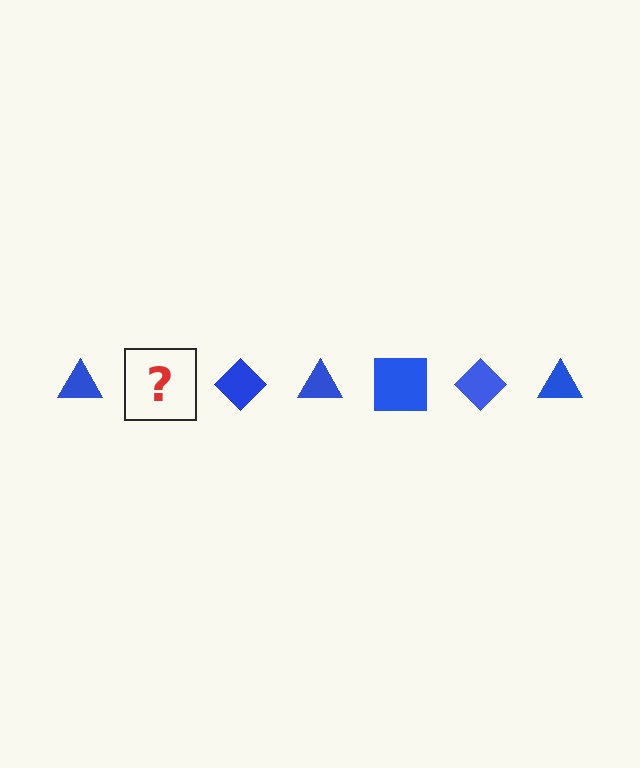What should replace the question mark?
The question mark should be replaced with a blue square.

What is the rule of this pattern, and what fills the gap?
The rule is that the pattern cycles through triangle, square, diamond shapes in blue. The gap should be filled with a blue square.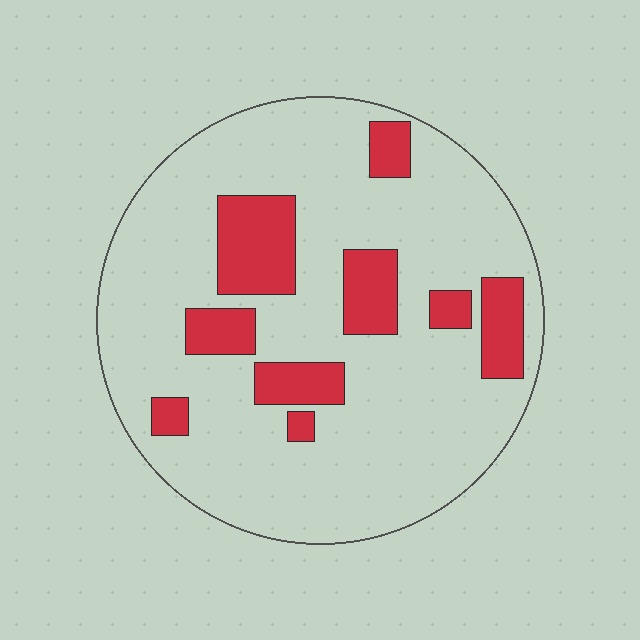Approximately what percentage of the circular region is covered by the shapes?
Approximately 20%.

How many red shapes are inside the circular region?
9.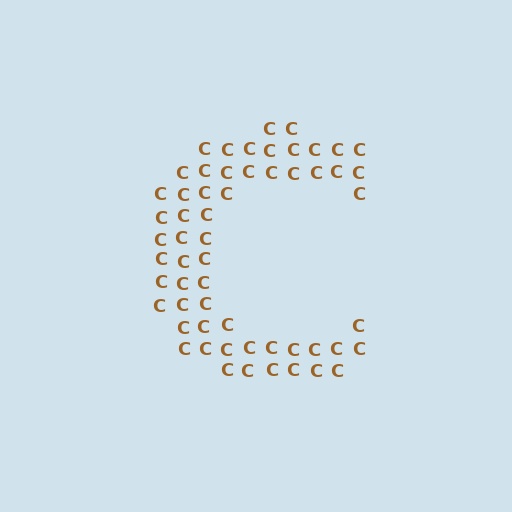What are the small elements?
The small elements are letter C's.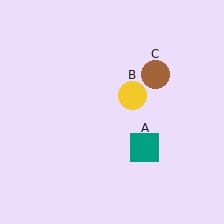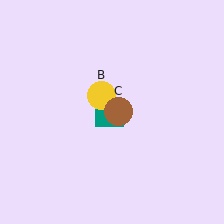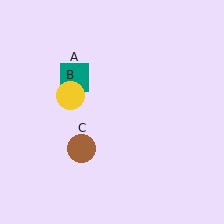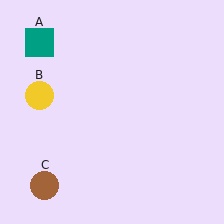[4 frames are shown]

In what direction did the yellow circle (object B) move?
The yellow circle (object B) moved left.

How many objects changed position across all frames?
3 objects changed position: teal square (object A), yellow circle (object B), brown circle (object C).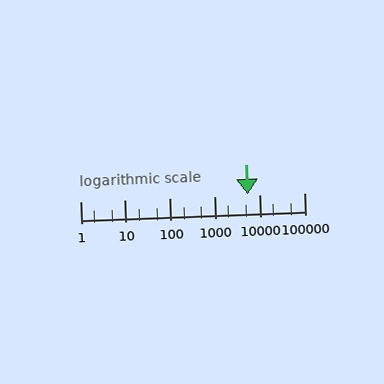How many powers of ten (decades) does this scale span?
The scale spans 5 decades, from 1 to 100000.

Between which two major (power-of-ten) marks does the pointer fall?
The pointer is between 1000 and 10000.